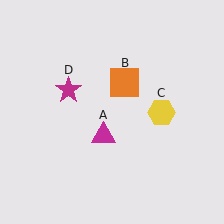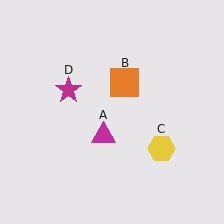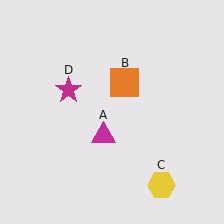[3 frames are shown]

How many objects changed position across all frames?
1 object changed position: yellow hexagon (object C).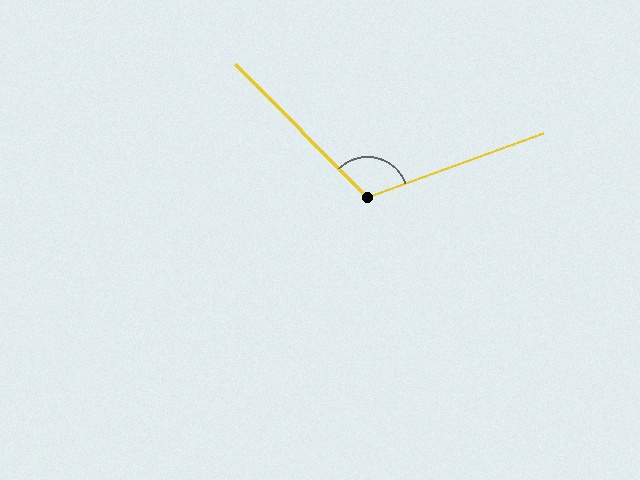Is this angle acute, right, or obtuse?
It is obtuse.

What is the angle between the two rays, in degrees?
Approximately 115 degrees.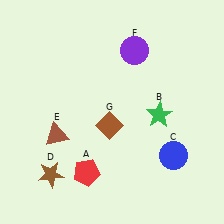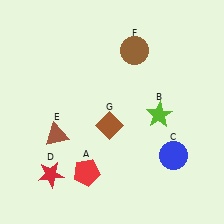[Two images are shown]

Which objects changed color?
B changed from green to lime. D changed from brown to red. F changed from purple to brown.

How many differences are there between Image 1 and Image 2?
There are 3 differences between the two images.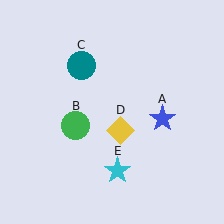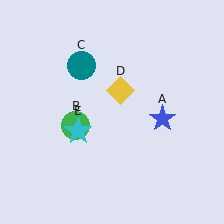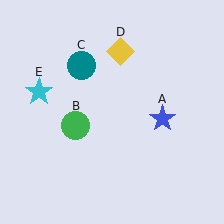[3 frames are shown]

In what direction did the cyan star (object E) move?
The cyan star (object E) moved up and to the left.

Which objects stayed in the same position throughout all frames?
Blue star (object A) and green circle (object B) and teal circle (object C) remained stationary.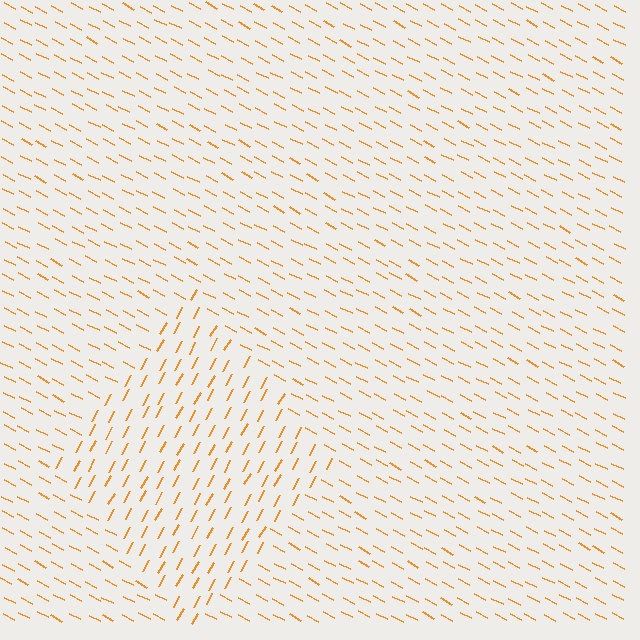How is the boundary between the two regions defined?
The boundary is defined purely by a change in line orientation (approximately 89 degrees difference). All lines are the same color and thickness.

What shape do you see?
I see a diamond.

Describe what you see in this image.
The image is filled with small orange line segments. A diamond region in the image has lines oriented differently from the surrounding lines, creating a visible texture boundary.